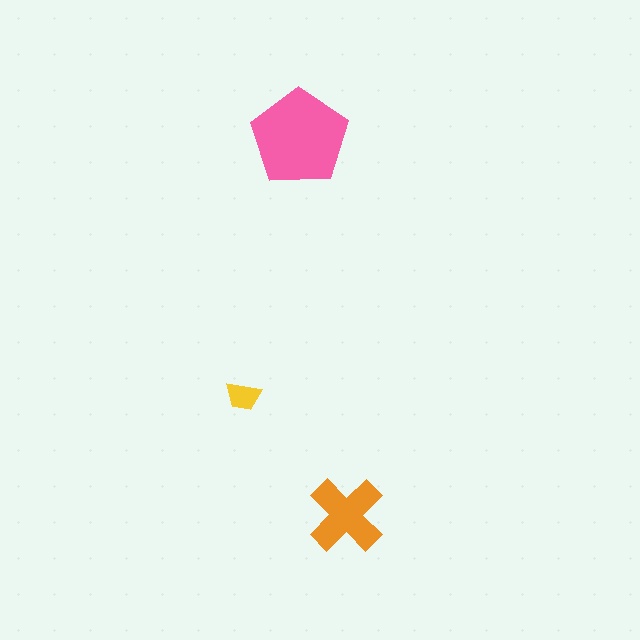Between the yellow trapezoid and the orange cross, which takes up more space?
The orange cross.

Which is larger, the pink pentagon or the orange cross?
The pink pentagon.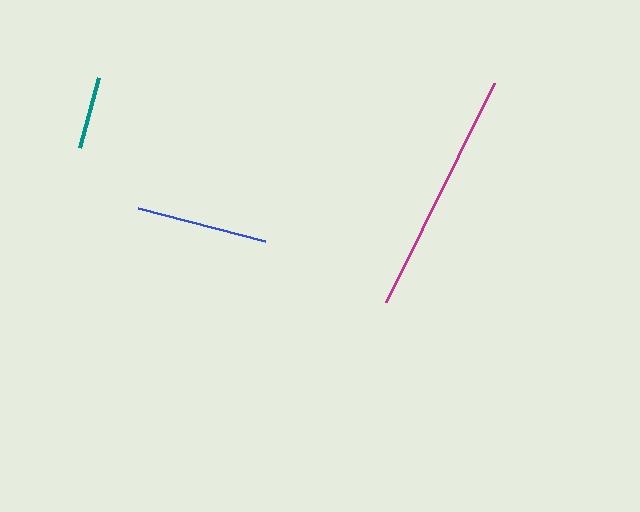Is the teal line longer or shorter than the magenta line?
The magenta line is longer than the teal line.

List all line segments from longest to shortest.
From longest to shortest: magenta, blue, teal.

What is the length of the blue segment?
The blue segment is approximately 131 pixels long.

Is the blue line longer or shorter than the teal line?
The blue line is longer than the teal line.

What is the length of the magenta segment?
The magenta segment is approximately 244 pixels long.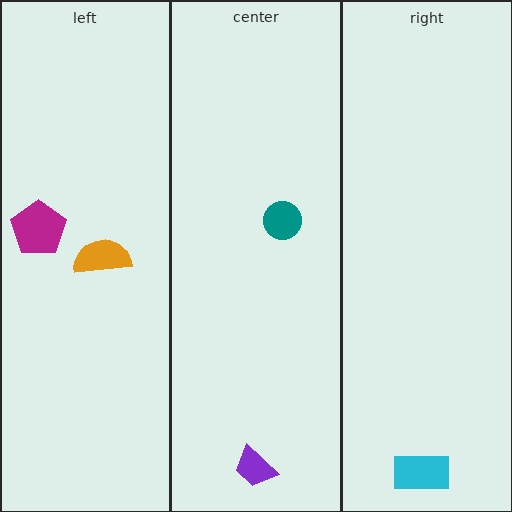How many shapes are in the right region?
1.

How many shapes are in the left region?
2.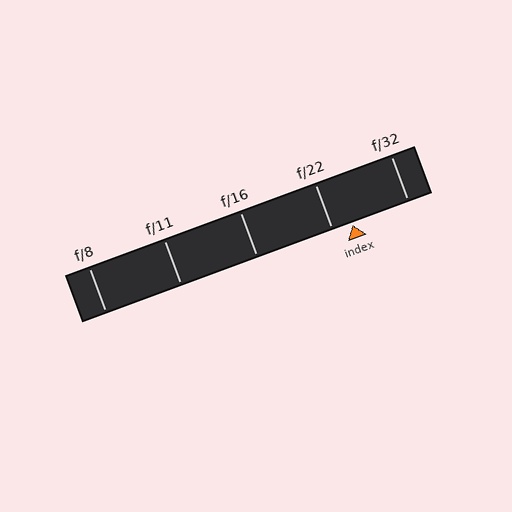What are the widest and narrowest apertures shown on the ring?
The widest aperture shown is f/8 and the narrowest is f/32.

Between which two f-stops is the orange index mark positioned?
The index mark is between f/22 and f/32.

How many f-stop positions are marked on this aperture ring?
There are 5 f-stop positions marked.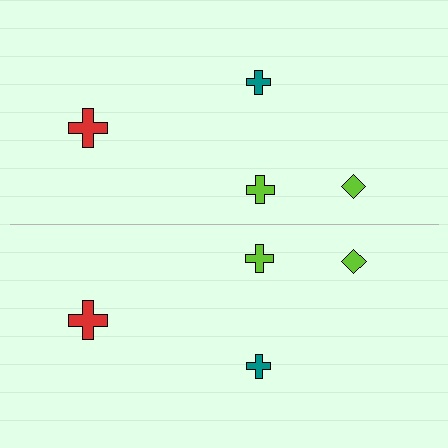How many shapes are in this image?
There are 8 shapes in this image.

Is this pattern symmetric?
Yes, this pattern has bilateral (reflection) symmetry.